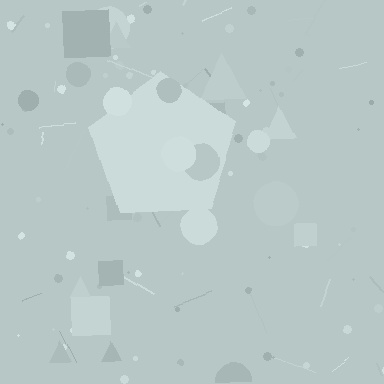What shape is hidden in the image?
A pentagon is hidden in the image.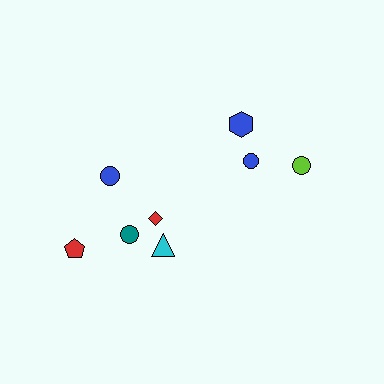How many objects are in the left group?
There are 5 objects.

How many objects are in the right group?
There are 3 objects.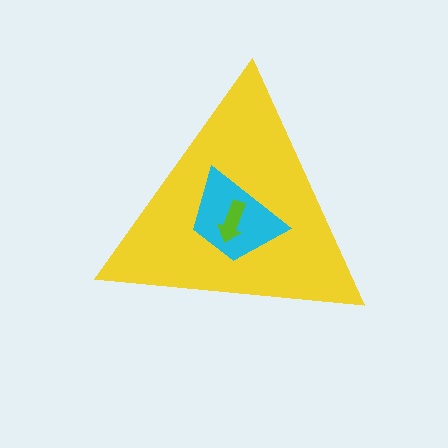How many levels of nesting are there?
3.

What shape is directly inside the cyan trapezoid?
The lime arrow.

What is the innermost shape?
The lime arrow.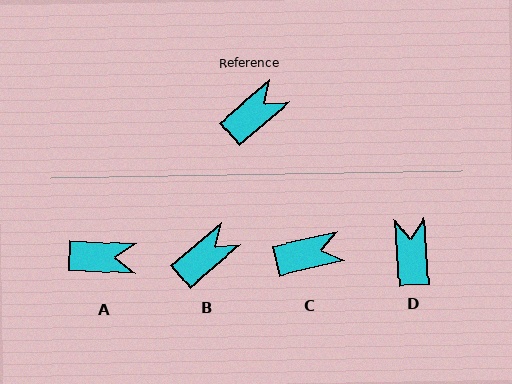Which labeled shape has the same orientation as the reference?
B.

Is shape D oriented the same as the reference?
No, it is off by about 52 degrees.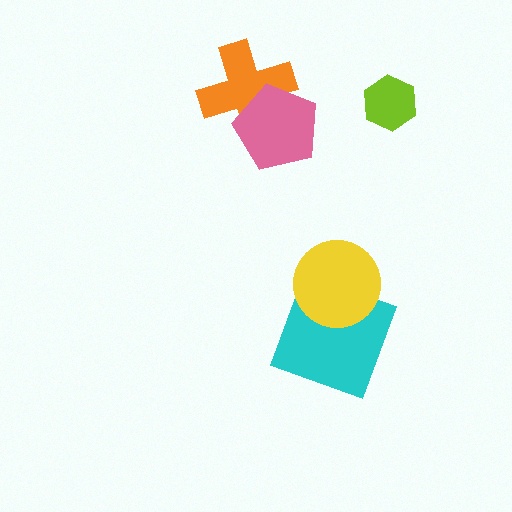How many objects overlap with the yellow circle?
1 object overlaps with the yellow circle.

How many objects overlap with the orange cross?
1 object overlaps with the orange cross.